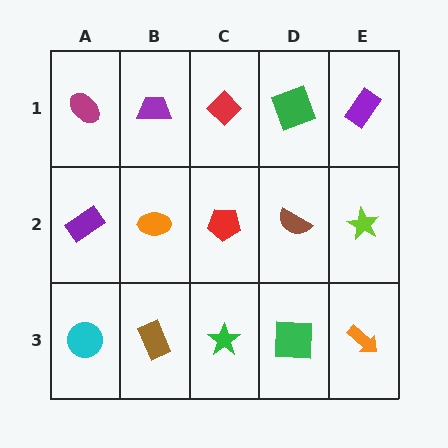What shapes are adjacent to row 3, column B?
An orange ellipse (row 2, column B), a cyan circle (row 3, column A), a green star (row 3, column C).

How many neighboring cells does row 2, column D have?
4.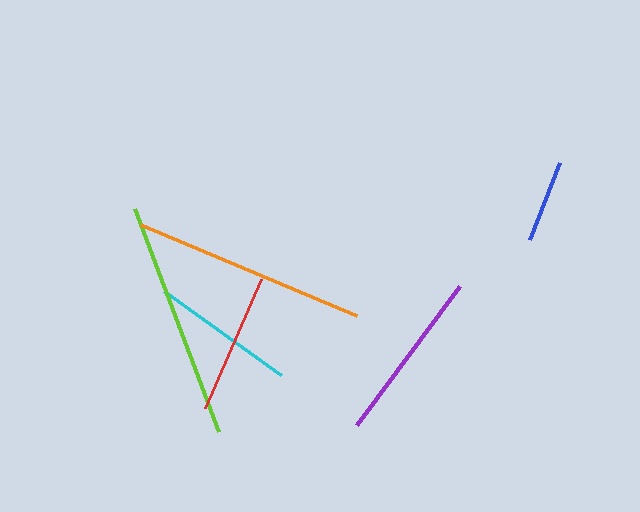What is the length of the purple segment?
The purple segment is approximately 174 pixels long.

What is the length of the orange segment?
The orange segment is approximately 234 pixels long.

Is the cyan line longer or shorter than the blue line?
The cyan line is longer than the blue line.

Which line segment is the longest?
The lime line is the longest at approximately 239 pixels.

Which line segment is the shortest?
The blue line is the shortest at approximately 82 pixels.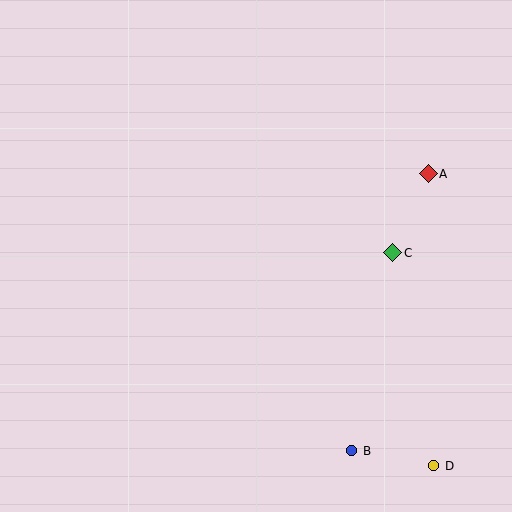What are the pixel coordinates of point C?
Point C is at (393, 253).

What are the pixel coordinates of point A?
Point A is at (428, 174).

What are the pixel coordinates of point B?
Point B is at (352, 451).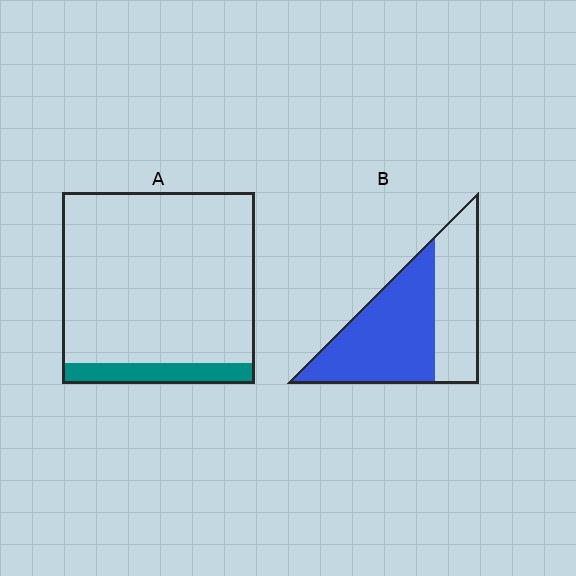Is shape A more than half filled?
No.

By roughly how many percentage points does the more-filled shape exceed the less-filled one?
By roughly 50 percentage points (B over A).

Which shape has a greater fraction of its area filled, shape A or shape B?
Shape B.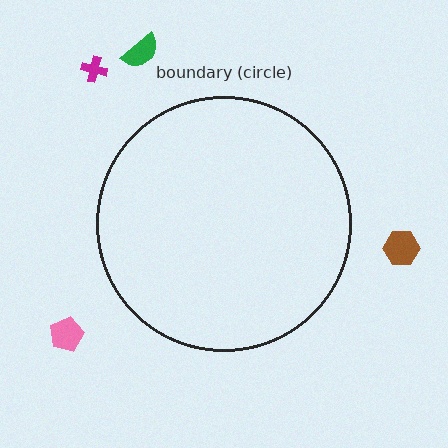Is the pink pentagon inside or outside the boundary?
Outside.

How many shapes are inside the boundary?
0 inside, 4 outside.